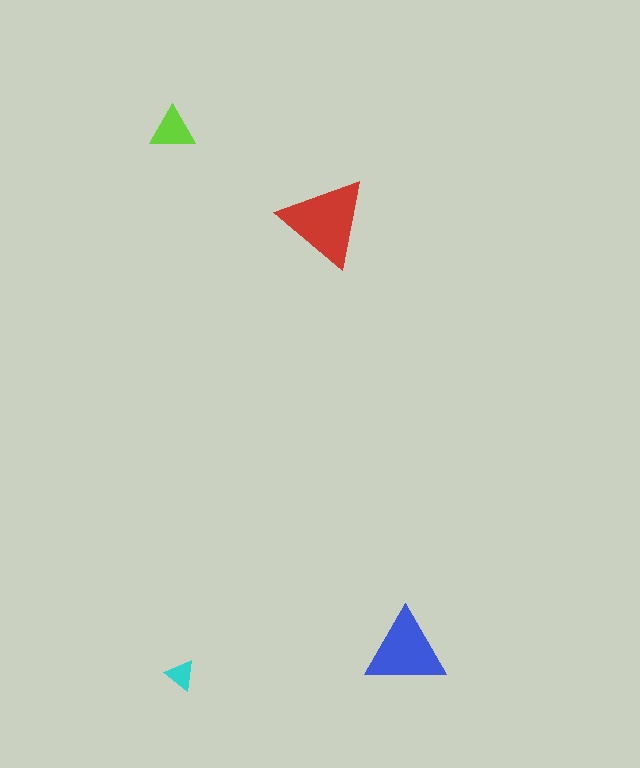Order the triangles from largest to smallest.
the red one, the blue one, the lime one, the cyan one.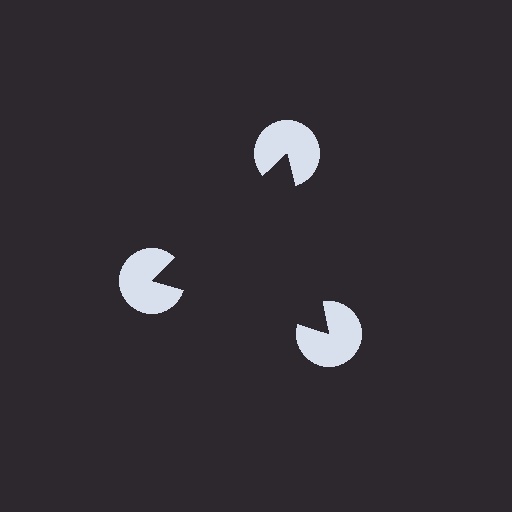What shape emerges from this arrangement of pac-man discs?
An illusory triangle — its edges are inferred from the aligned wedge cuts in the pac-man discs, not physically drawn.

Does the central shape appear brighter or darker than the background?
It typically appears slightly darker than the background, even though no actual brightness change is drawn.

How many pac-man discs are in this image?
There are 3 — one at each vertex of the illusory triangle.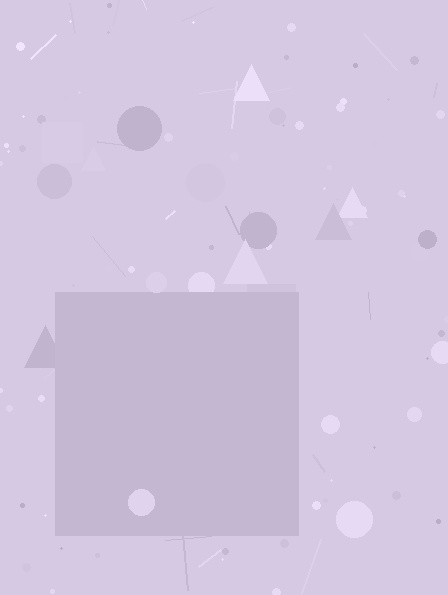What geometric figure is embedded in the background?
A square is embedded in the background.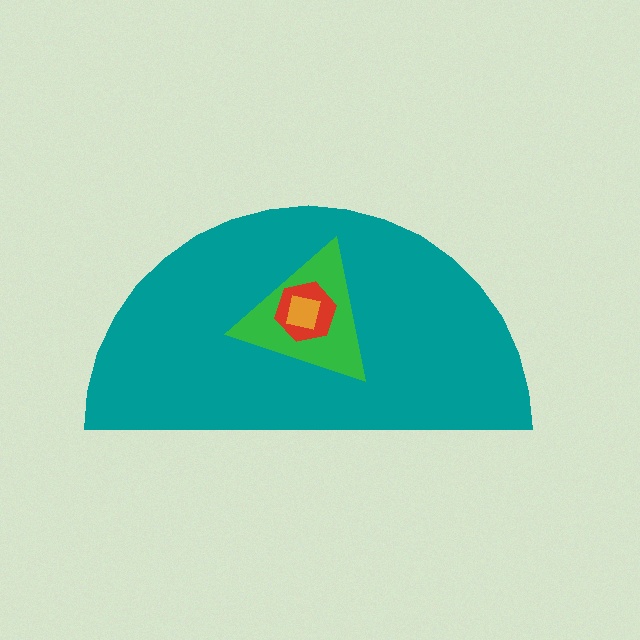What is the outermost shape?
The teal semicircle.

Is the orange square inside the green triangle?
Yes.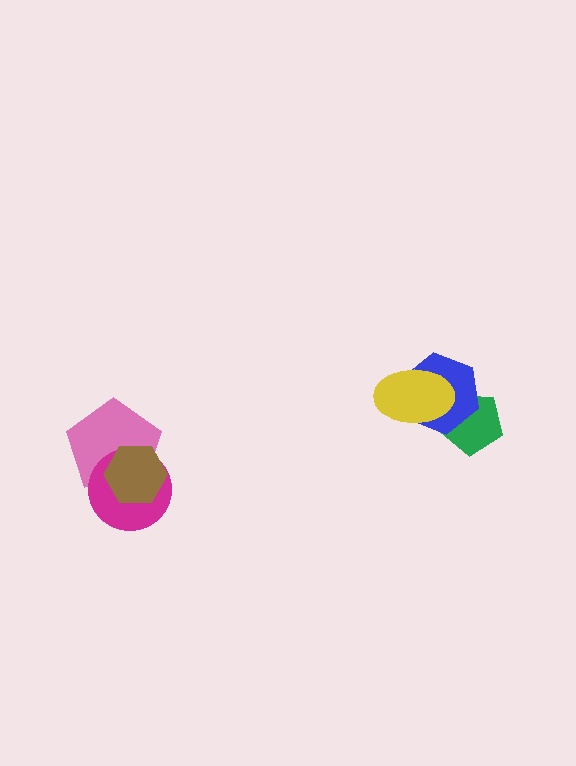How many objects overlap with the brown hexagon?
2 objects overlap with the brown hexagon.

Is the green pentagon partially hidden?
Yes, it is partially covered by another shape.